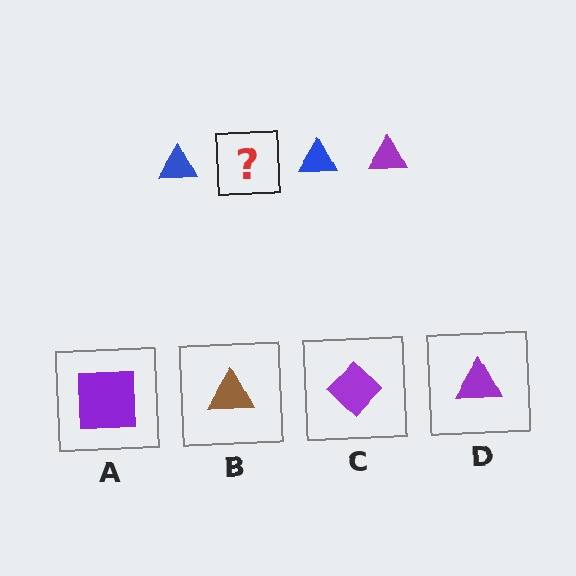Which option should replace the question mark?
Option D.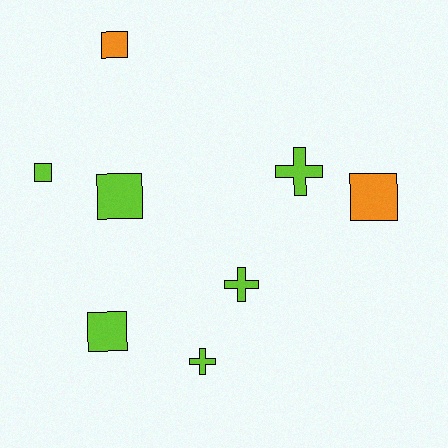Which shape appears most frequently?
Square, with 5 objects.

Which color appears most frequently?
Lime, with 6 objects.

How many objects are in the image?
There are 8 objects.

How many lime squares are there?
There are 3 lime squares.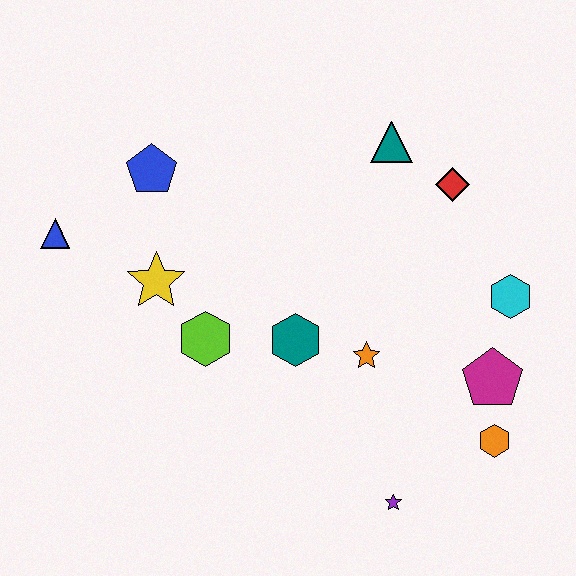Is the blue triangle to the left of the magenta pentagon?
Yes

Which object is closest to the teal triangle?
The red diamond is closest to the teal triangle.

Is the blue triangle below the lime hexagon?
No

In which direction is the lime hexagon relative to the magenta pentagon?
The lime hexagon is to the left of the magenta pentagon.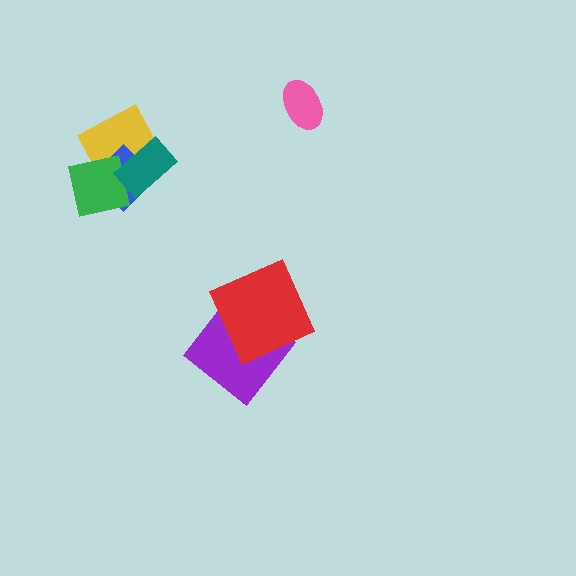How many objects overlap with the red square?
1 object overlaps with the red square.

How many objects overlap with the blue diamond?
3 objects overlap with the blue diamond.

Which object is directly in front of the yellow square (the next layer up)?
The blue diamond is directly in front of the yellow square.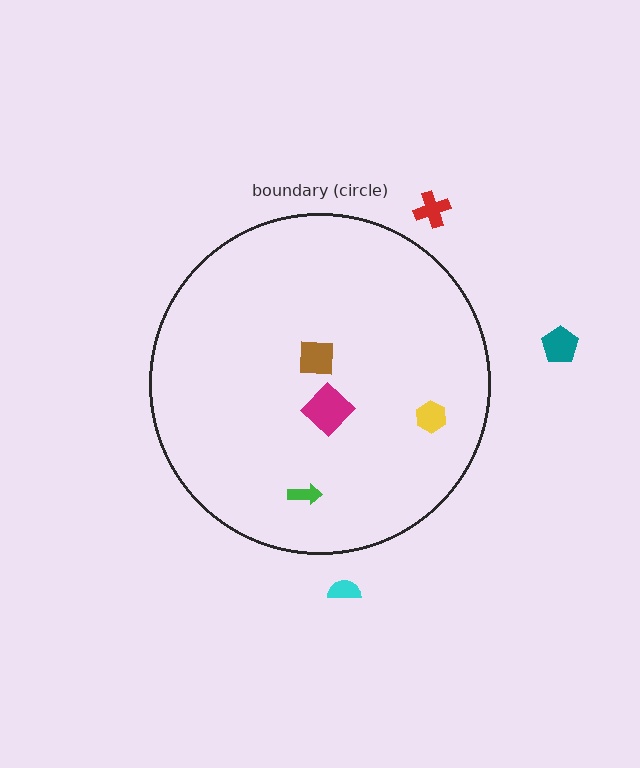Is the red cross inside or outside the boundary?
Outside.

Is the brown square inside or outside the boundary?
Inside.